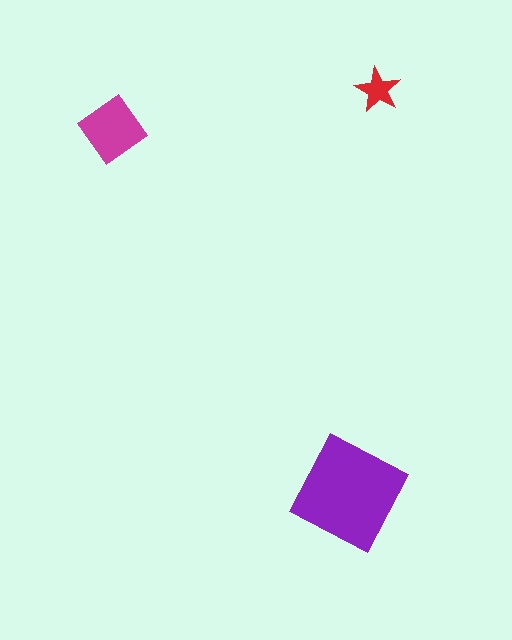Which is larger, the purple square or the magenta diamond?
The purple square.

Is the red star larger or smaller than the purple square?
Smaller.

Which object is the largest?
The purple square.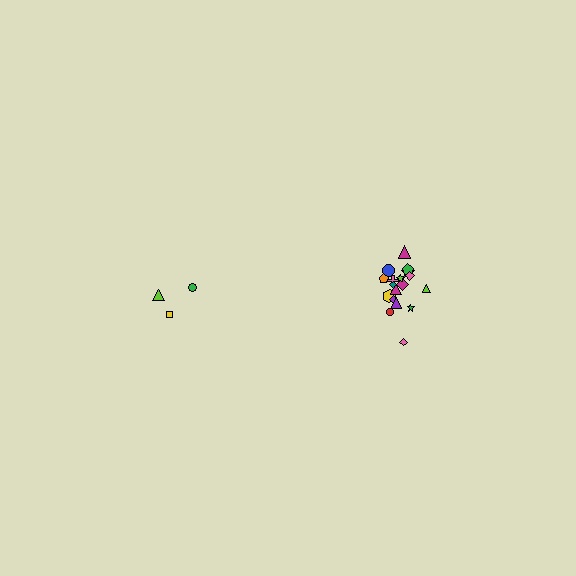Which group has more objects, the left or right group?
The right group.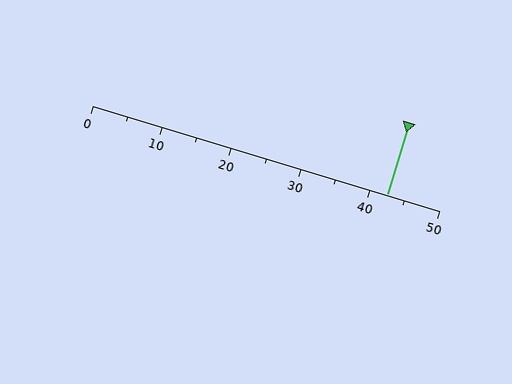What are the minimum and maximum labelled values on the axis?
The axis runs from 0 to 50.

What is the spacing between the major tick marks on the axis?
The major ticks are spaced 10 apart.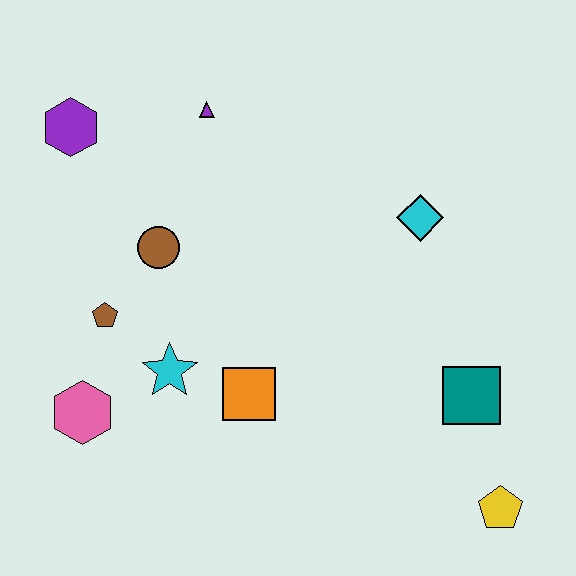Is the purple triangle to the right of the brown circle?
Yes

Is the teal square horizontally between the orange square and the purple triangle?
No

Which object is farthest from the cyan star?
The yellow pentagon is farthest from the cyan star.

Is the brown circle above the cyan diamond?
No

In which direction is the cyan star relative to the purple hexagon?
The cyan star is below the purple hexagon.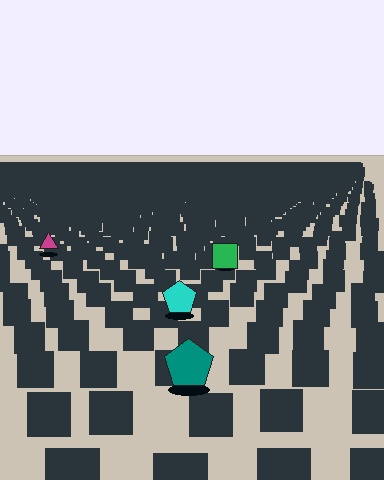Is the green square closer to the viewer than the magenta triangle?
Yes. The green square is closer — you can tell from the texture gradient: the ground texture is coarser near it.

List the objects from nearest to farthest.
From nearest to farthest: the teal pentagon, the cyan pentagon, the green square, the magenta triangle.